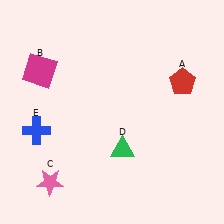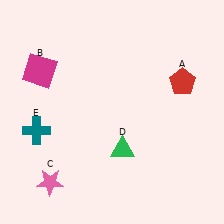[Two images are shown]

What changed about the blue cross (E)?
In Image 1, E is blue. In Image 2, it changed to teal.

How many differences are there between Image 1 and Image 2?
There is 1 difference between the two images.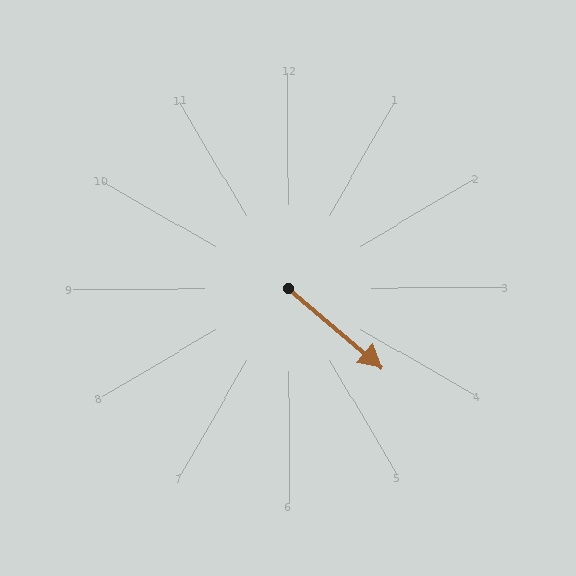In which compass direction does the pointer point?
Southeast.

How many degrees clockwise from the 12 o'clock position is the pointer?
Approximately 130 degrees.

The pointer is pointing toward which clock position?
Roughly 4 o'clock.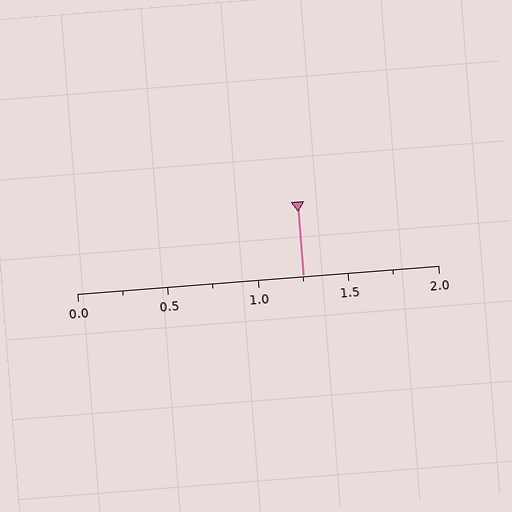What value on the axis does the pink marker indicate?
The marker indicates approximately 1.25.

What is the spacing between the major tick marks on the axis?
The major ticks are spaced 0.5 apart.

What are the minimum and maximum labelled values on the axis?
The axis runs from 0.0 to 2.0.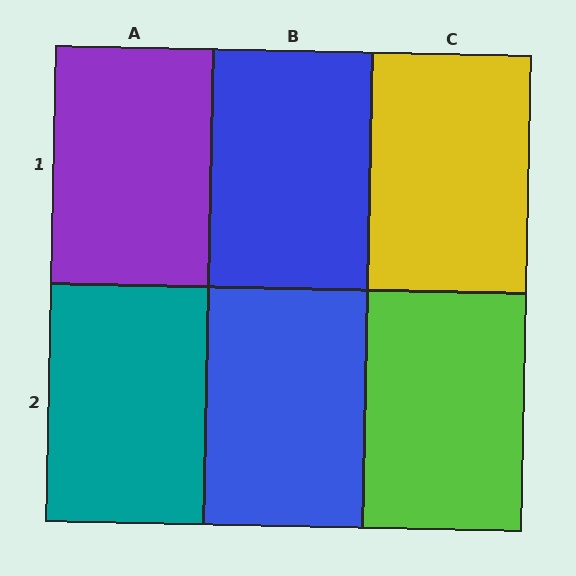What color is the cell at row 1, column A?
Purple.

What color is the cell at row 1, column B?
Blue.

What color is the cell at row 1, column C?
Yellow.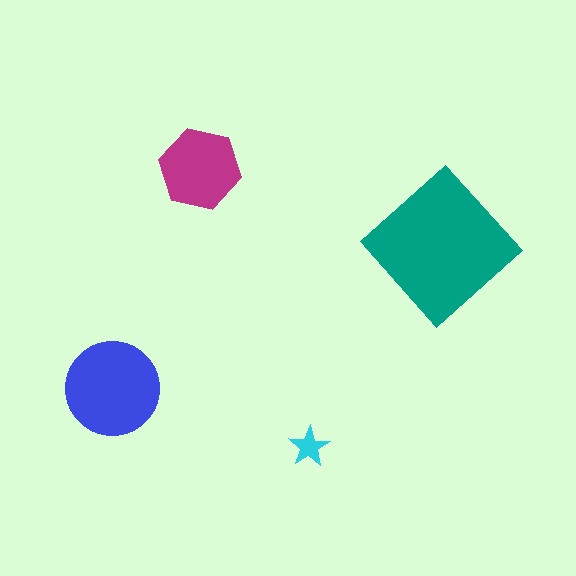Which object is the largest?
The teal diamond.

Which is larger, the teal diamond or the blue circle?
The teal diamond.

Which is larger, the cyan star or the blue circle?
The blue circle.